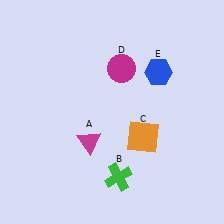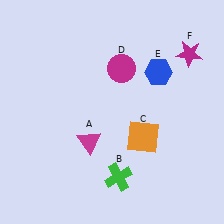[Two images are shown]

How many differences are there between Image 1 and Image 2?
There is 1 difference between the two images.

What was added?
A magenta star (F) was added in Image 2.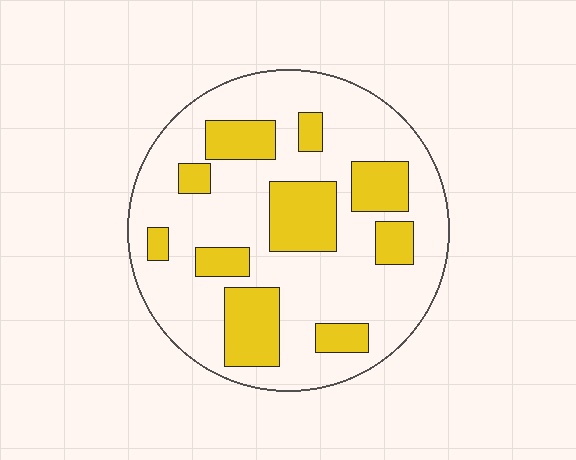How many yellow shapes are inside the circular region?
10.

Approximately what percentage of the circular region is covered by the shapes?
Approximately 30%.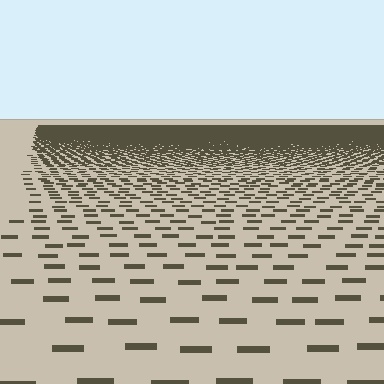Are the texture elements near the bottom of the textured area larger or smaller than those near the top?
Larger. Near the bottom, elements are closer to the viewer and appear at a bigger on-screen size.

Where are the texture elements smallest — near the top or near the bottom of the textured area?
Near the top.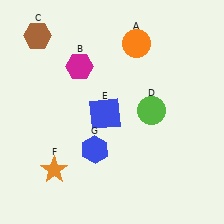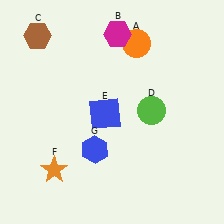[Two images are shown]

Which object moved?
The magenta hexagon (B) moved right.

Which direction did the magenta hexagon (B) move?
The magenta hexagon (B) moved right.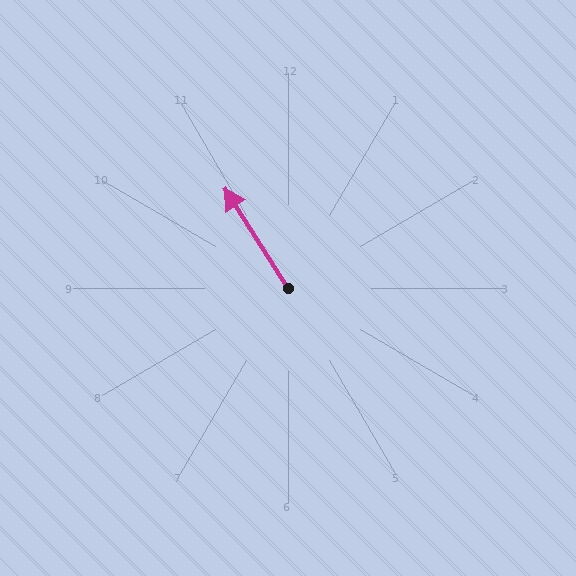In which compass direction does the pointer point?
Northwest.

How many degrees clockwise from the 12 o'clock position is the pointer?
Approximately 327 degrees.